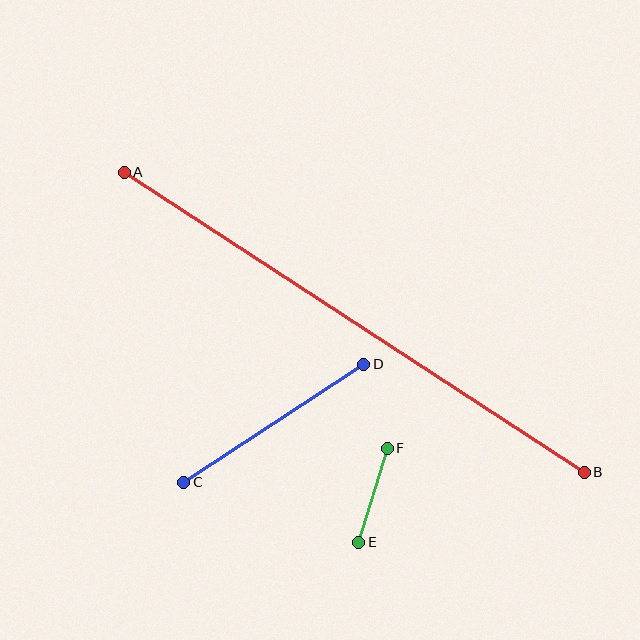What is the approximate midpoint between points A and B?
The midpoint is at approximately (354, 322) pixels.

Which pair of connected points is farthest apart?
Points A and B are farthest apart.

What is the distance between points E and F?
The distance is approximately 98 pixels.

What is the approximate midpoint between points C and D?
The midpoint is at approximately (274, 423) pixels.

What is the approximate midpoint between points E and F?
The midpoint is at approximately (373, 495) pixels.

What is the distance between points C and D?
The distance is approximately 215 pixels.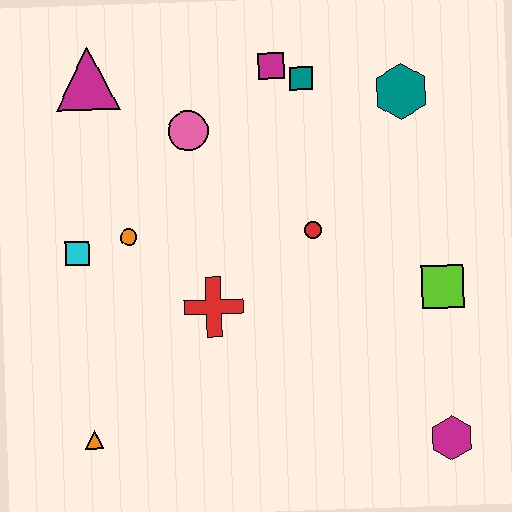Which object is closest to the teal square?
The magenta square is closest to the teal square.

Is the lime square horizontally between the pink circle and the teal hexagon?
No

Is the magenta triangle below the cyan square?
No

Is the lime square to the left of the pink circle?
No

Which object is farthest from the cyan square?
The magenta hexagon is farthest from the cyan square.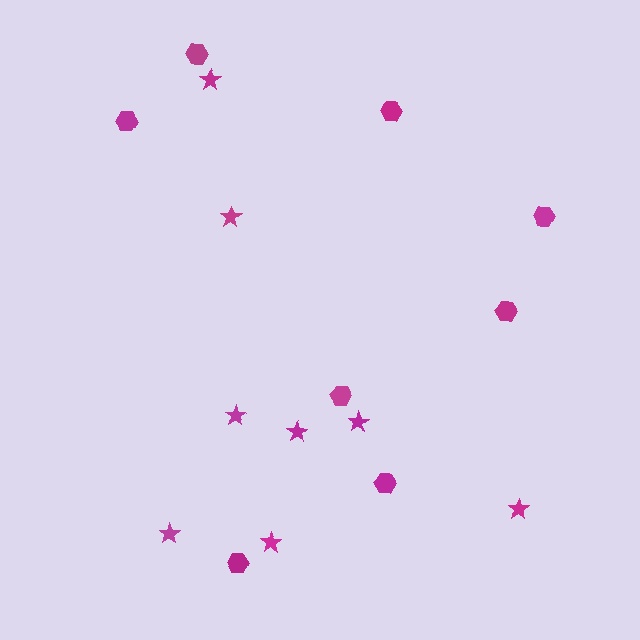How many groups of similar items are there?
There are 2 groups: one group of stars (8) and one group of hexagons (8).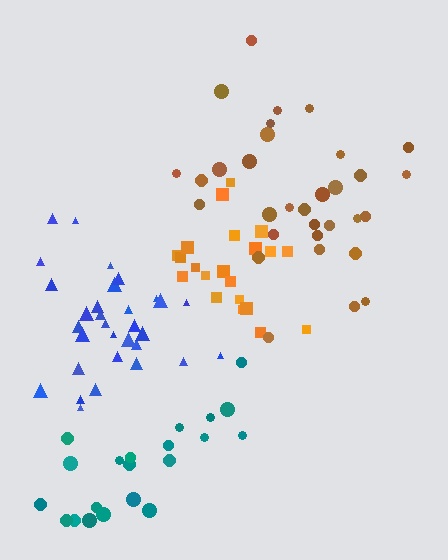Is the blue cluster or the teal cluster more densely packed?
Blue.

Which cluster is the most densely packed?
Orange.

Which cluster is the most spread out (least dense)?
Teal.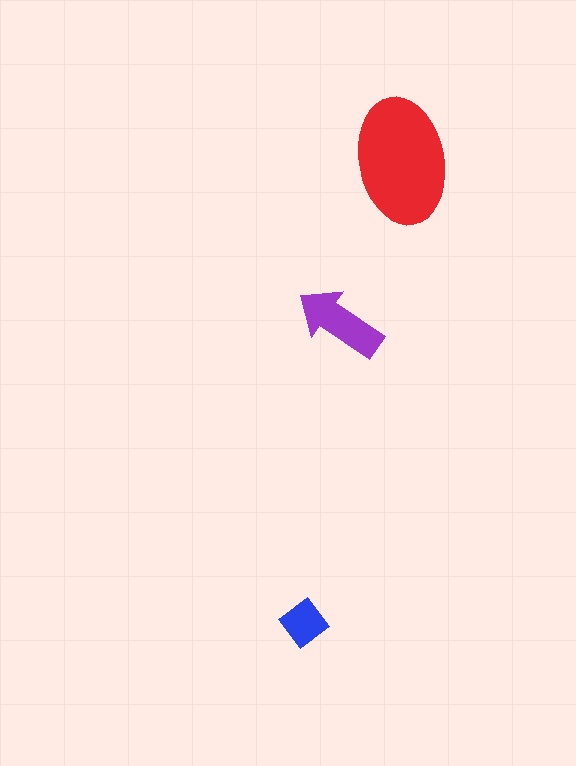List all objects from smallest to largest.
The blue diamond, the purple arrow, the red ellipse.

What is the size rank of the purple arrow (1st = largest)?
2nd.